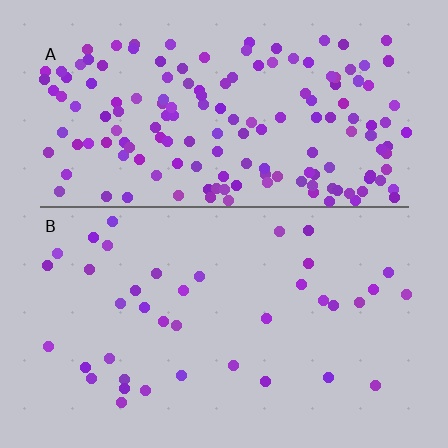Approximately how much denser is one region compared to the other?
Approximately 4.2× — region A over region B.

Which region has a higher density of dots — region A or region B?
A (the top).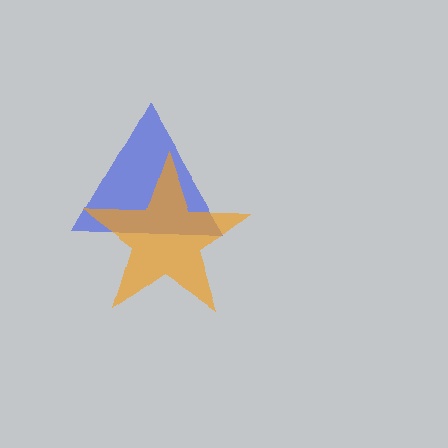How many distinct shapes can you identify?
There are 2 distinct shapes: a blue triangle, an orange star.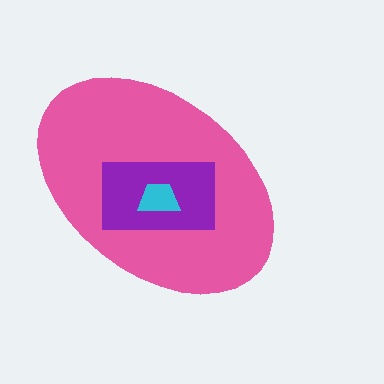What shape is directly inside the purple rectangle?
The cyan trapezoid.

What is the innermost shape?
The cyan trapezoid.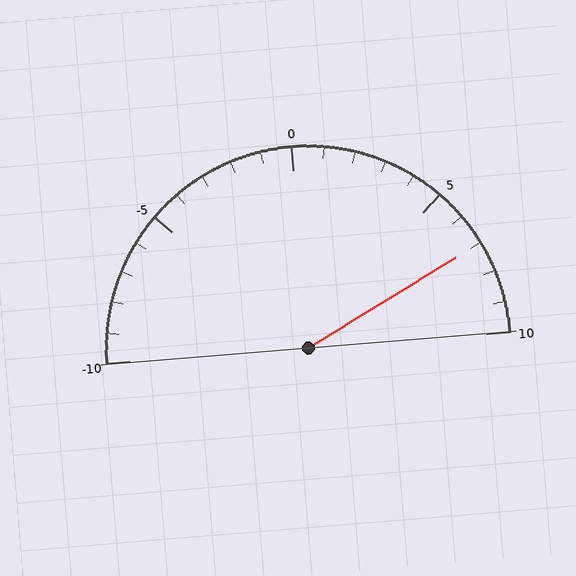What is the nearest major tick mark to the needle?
The nearest major tick mark is 5.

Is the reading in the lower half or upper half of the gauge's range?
The reading is in the upper half of the range (-10 to 10).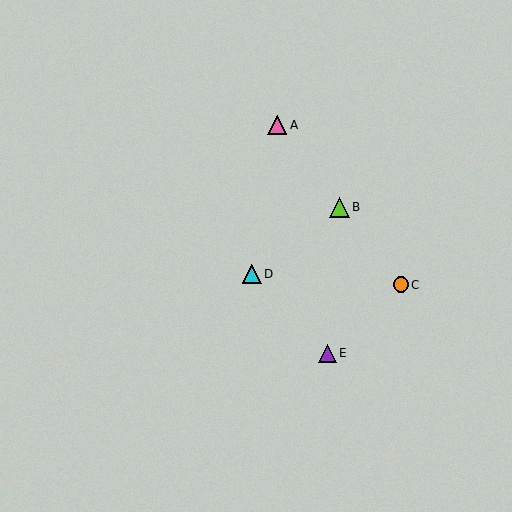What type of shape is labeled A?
Shape A is a pink triangle.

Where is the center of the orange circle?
The center of the orange circle is at (401, 285).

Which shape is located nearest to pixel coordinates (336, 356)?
The purple triangle (labeled E) at (327, 353) is nearest to that location.